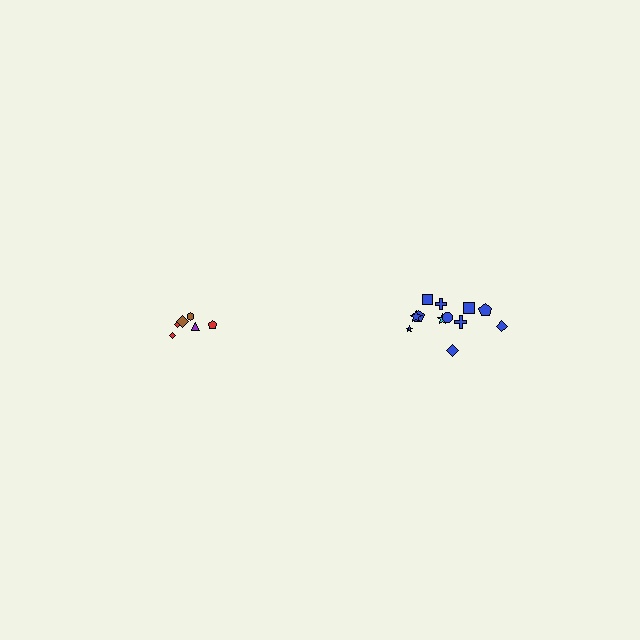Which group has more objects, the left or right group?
The right group.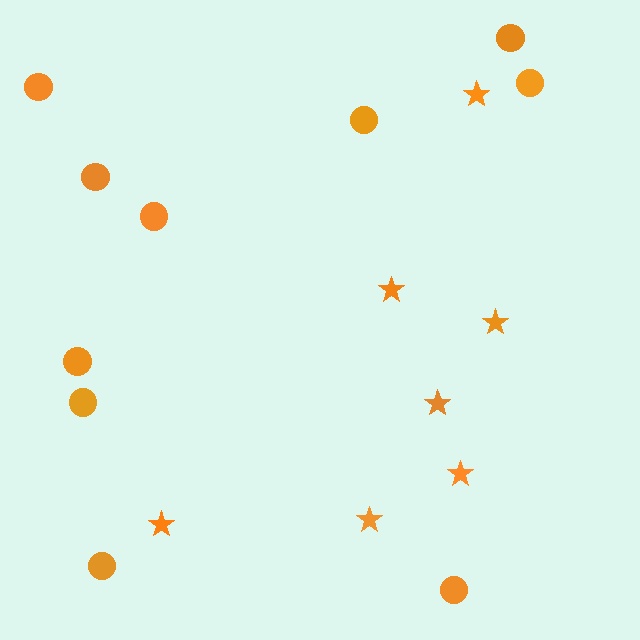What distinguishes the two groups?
There are 2 groups: one group of stars (7) and one group of circles (10).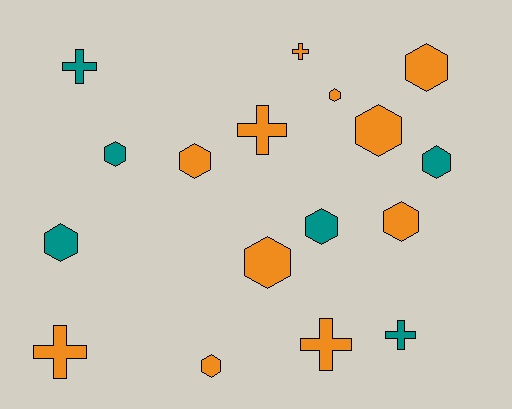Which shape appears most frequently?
Hexagon, with 11 objects.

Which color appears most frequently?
Orange, with 11 objects.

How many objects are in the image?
There are 17 objects.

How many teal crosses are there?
There are 2 teal crosses.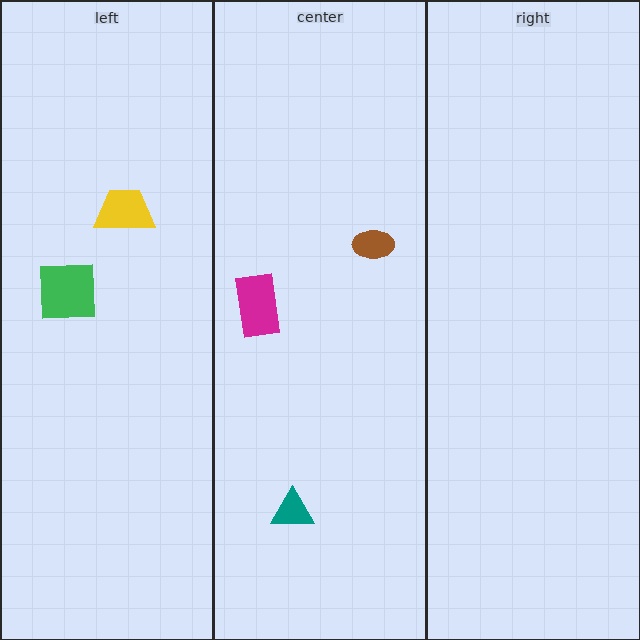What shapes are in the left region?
The yellow trapezoid, the green square.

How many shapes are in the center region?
3.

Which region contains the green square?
The left region.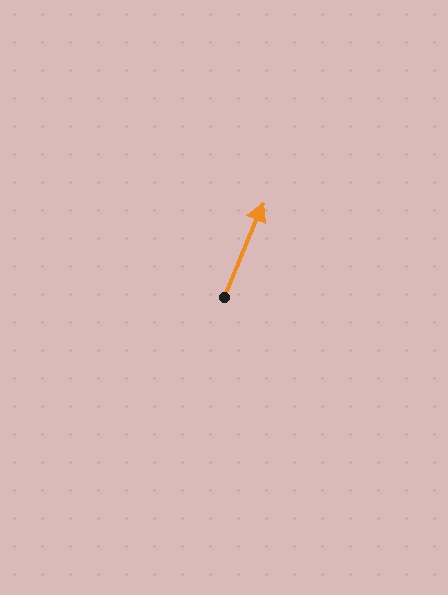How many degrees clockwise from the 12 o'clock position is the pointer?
Approximately 22 degrees.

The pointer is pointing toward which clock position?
Roughly 1 o'clock.